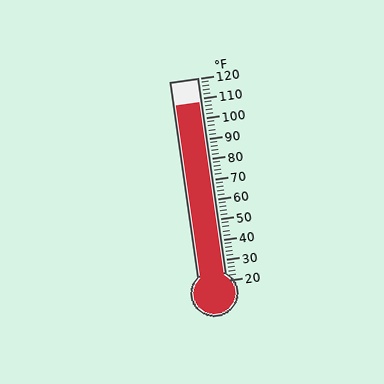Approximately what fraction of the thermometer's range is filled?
The thermometer is filled to approximately 90% of its range.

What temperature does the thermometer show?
The thermometer shows approximately 108°F.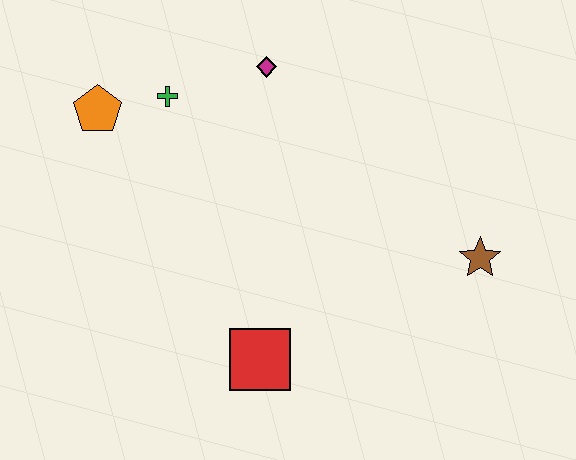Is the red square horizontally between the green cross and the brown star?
Yes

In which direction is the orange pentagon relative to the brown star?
The orange pentagon is to the left of the brown star.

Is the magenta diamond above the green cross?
Yes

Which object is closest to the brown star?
The red square is closest to the brown star.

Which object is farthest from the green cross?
The brown star is farthest from the green cross.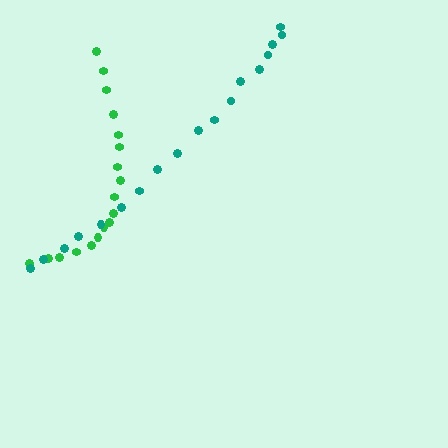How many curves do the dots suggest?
There are 2 distinct paths.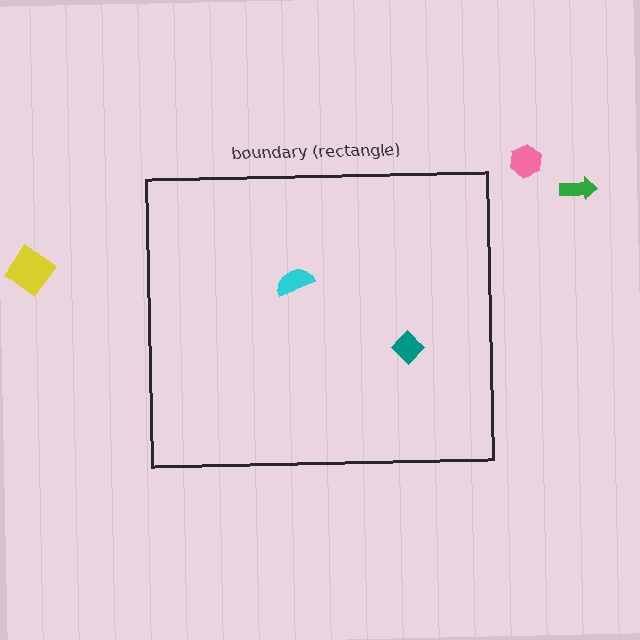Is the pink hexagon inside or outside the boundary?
Outside.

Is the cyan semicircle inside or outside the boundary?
Inside.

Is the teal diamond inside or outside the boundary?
Inside.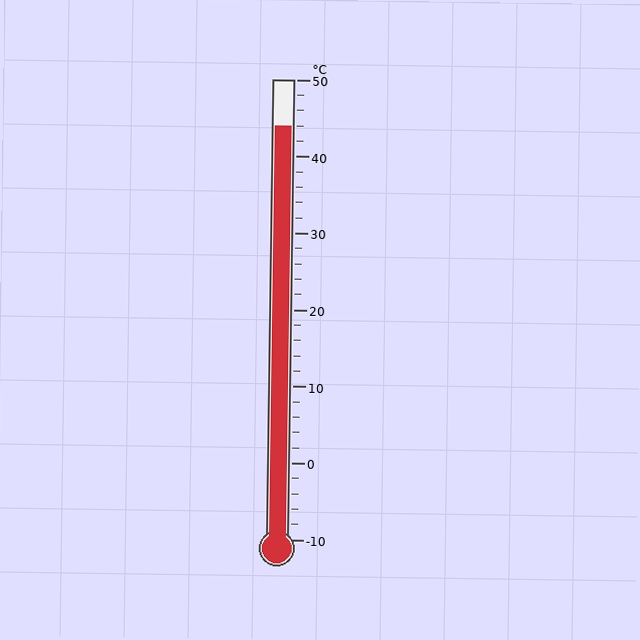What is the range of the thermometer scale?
The thermometer scale ranges from -10°C to 50°C.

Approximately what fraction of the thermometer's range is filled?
The thermometer is filled to approximately 90% of its range.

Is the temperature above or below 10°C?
The temperature is above 10°C.